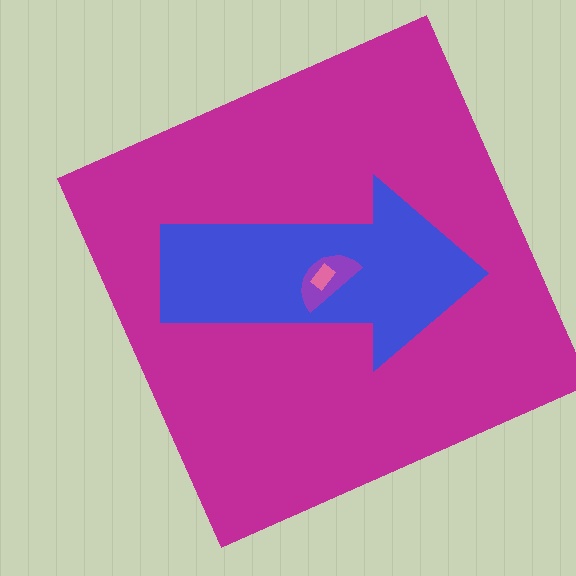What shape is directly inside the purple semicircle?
The pink rectangle.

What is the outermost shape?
The magenta square.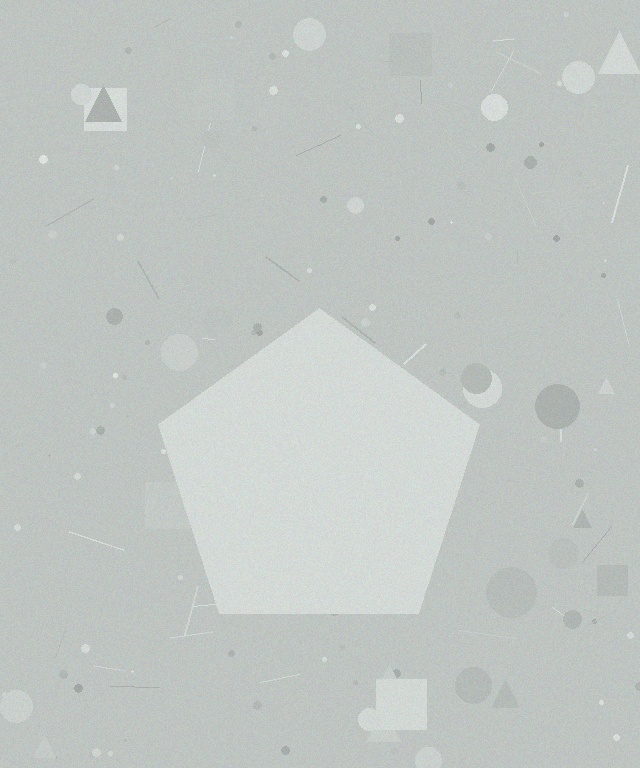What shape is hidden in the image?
A pentagon is hidden in the image.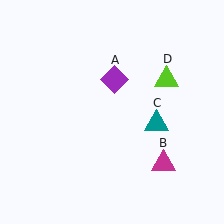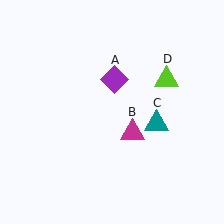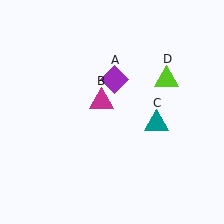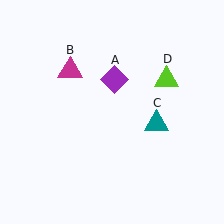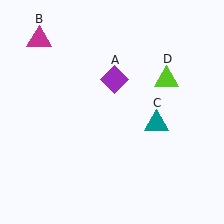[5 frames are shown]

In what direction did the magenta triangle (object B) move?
The magenta triangle (object B) moved up and to the left.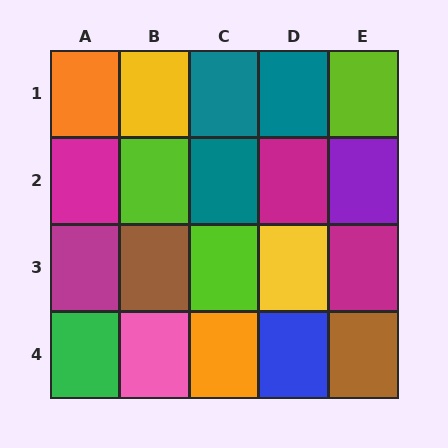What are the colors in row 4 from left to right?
Green, pink, orange, blue, brown.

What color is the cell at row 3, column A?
Magenta.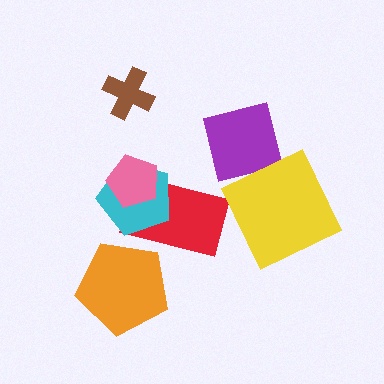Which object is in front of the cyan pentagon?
The pink pentagon is in front of the cyan pentagon.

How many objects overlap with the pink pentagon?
2 objects overlap with the pink pentagon.